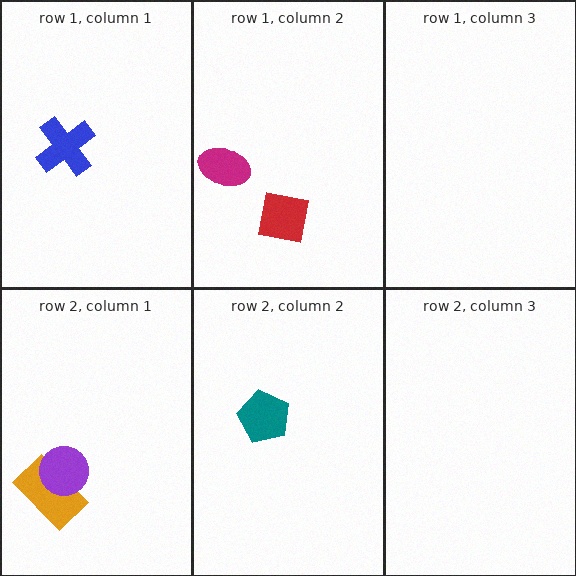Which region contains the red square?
The row 1, column 2 region.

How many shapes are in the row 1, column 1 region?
1.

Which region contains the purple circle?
The row 2, column 1 region.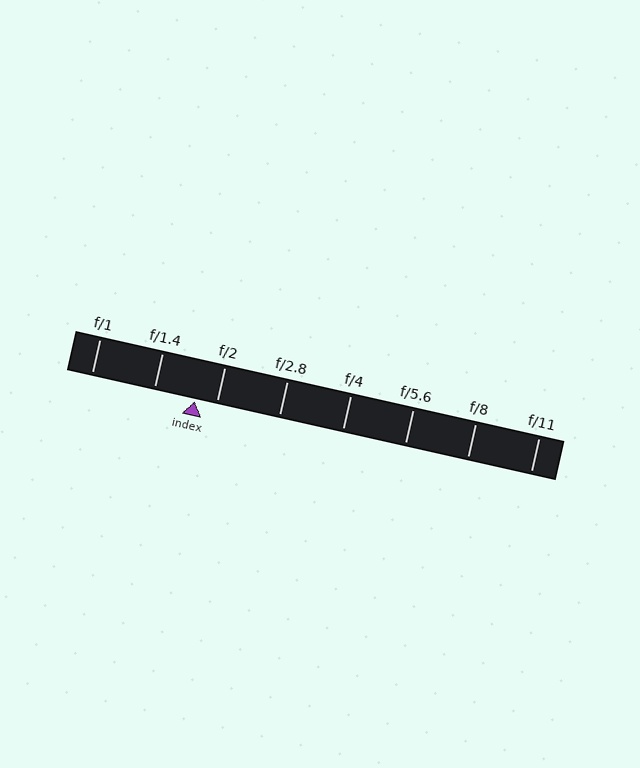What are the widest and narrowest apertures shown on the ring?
The widest aperture shown is f/1 and the narrowest is f/11.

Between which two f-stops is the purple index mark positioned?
The index mark is between f/1.4 and f/2.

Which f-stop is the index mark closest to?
The index mark is closest to f/2.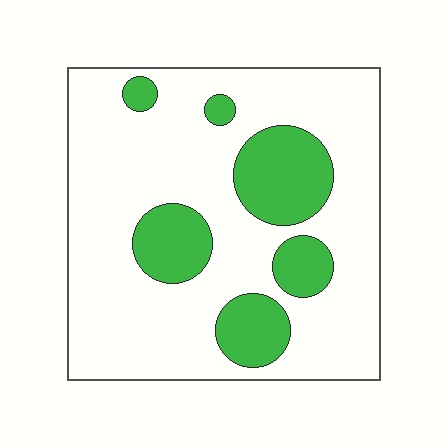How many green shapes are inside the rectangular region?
6.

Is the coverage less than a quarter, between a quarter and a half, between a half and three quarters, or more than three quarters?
Less than a quarter.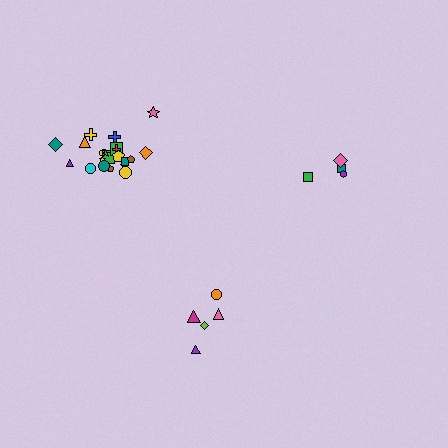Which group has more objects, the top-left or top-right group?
The top-left group.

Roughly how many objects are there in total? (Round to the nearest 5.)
Roughly 30 objects in total.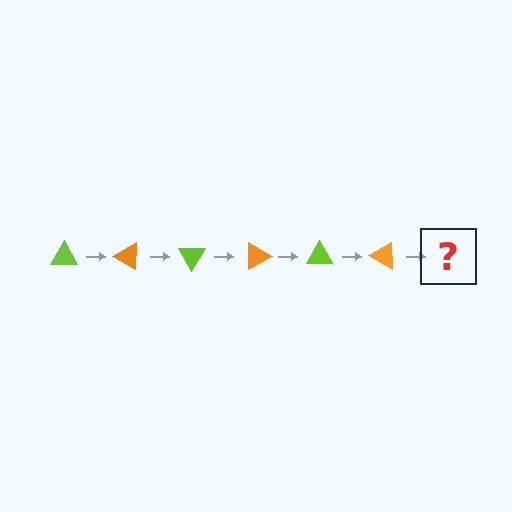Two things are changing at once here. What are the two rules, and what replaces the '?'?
The two rules are that it rotates 30 degrees each step and the color cycles through lime and orange. The '?' should be a lime triangle, rotated 180 degrees from the start.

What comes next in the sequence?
The next element should be a lime triangle, rotated 180 degrees from the start.